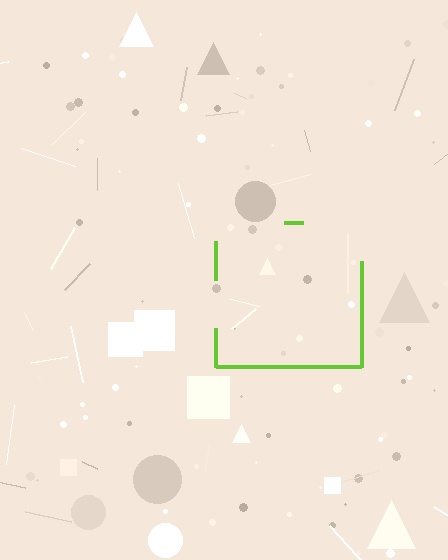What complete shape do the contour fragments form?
The contour fragments form a square.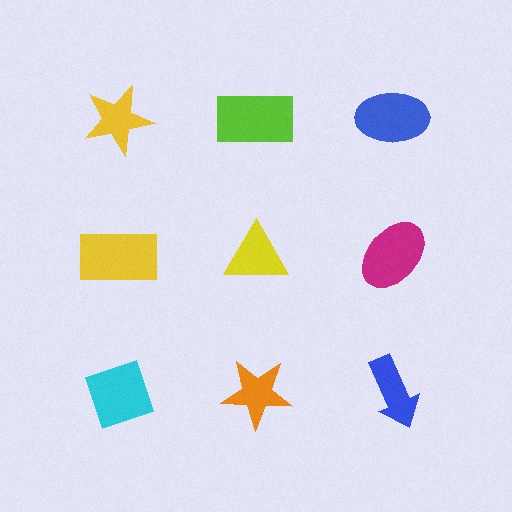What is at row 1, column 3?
A blue ellipse.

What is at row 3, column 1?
A cyan diamond.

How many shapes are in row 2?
3 shapes.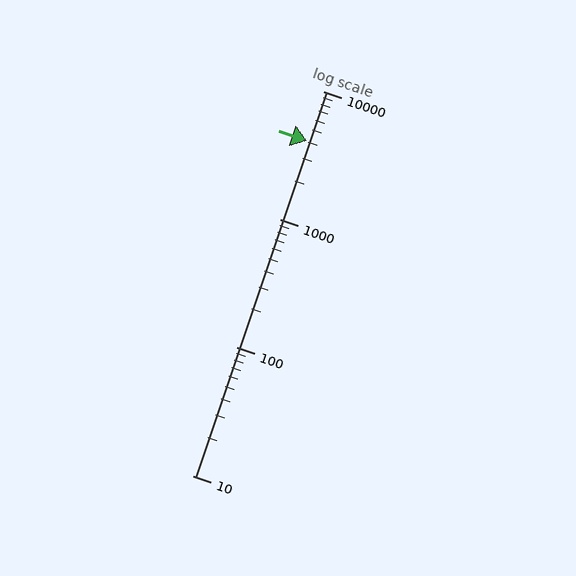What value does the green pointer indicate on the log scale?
The pointer indicates approximately 4100.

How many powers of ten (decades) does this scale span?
The scale spans 3 decades, from 10 to 10000.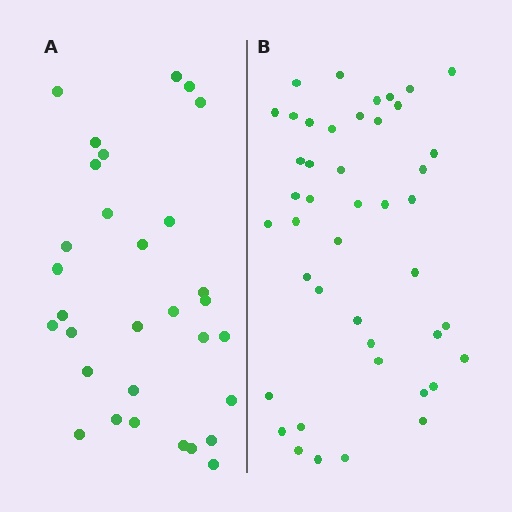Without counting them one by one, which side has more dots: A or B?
Region B (the right region) has more dots.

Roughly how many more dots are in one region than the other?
Region B has approximately 15 more dots than region A.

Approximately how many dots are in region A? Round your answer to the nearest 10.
About 30 dots. (The exact count is 31, which rounds to 30.)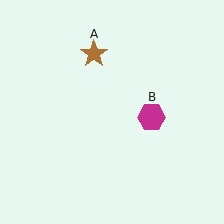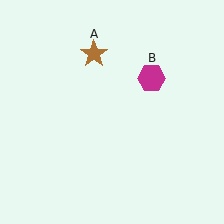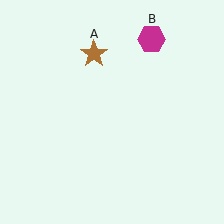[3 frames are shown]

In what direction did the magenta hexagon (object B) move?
The magenta hexagon (object B) moved up.